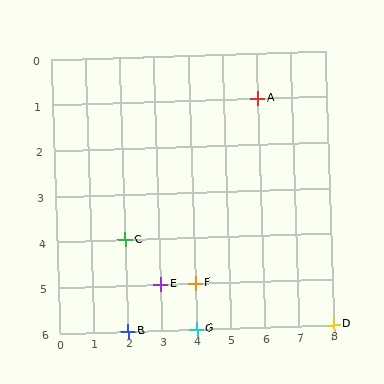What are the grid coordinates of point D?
Point D is at grid coordinates (8, 6).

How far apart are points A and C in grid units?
Points A and C are 4 columns and 3 rows apart (about 5.0 grid units diagonally).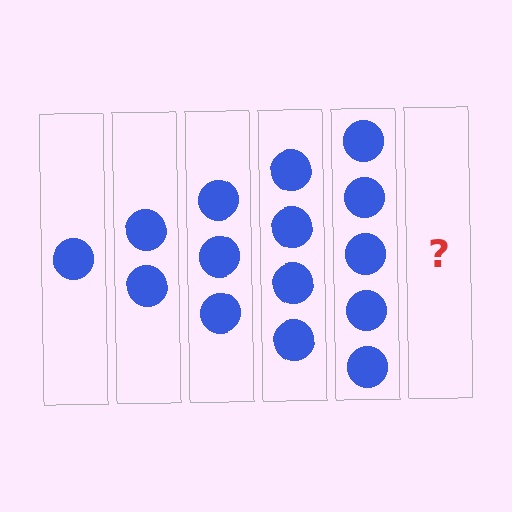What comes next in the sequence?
The next element should be 6 circles.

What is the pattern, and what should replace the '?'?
The pattern is that each step adds one more circle. The '?' should be 6 circles.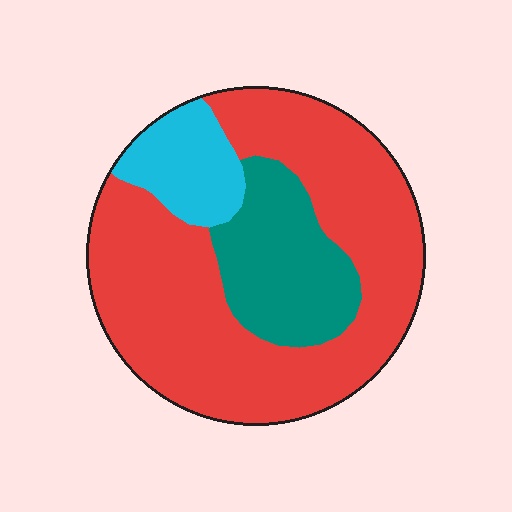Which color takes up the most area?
Red, at roughly 65%.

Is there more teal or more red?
Red.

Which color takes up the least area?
Cyan, at roughly 10%.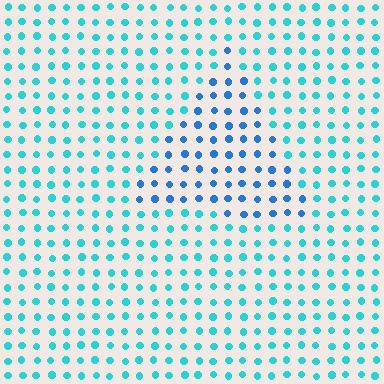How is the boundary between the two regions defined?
The boundary is defined purely by a slight shift in hue (about 31 degrees). Spacing, size, and orientation are identical on both sides.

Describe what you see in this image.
The image is filled with small cyan elements in a uniform arrangement. A triangle-shaped region is visible where the elements are tinted to a slightly different hue, forming a subtle color boundary.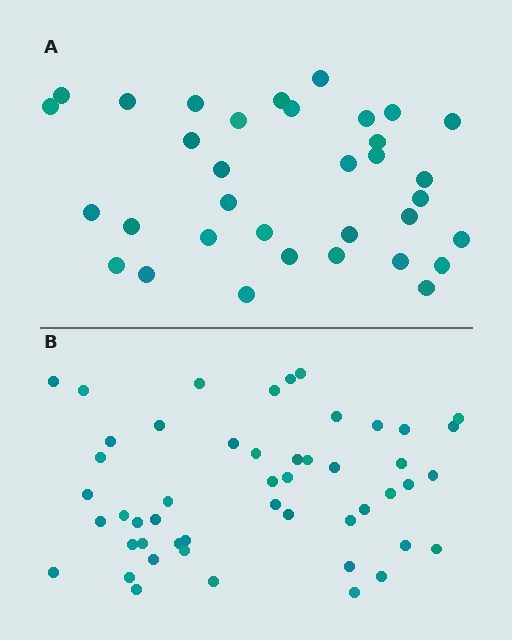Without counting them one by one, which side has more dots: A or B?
Region B (the bottom region) has more dots.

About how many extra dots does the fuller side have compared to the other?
Region B has approximately 15 more dots than region A.